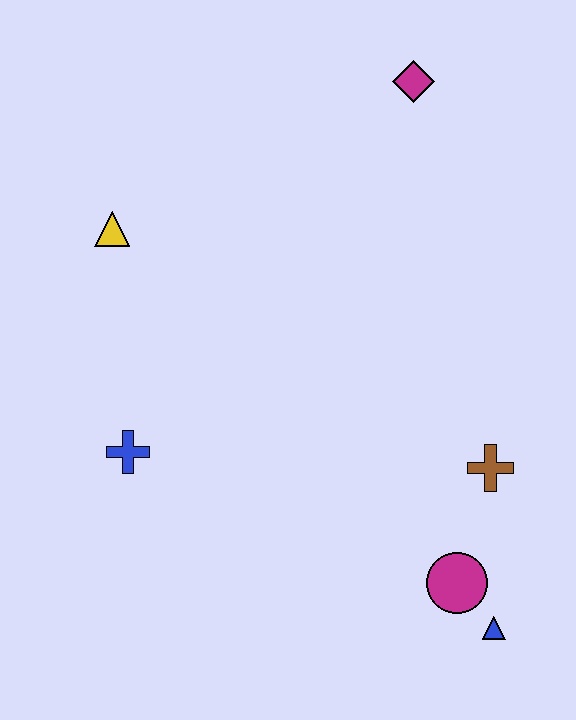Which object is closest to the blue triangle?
The magenta circle is closest to the blue triangle.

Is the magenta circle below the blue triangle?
No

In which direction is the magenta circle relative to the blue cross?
The magenta circle is to the right of the blue cross.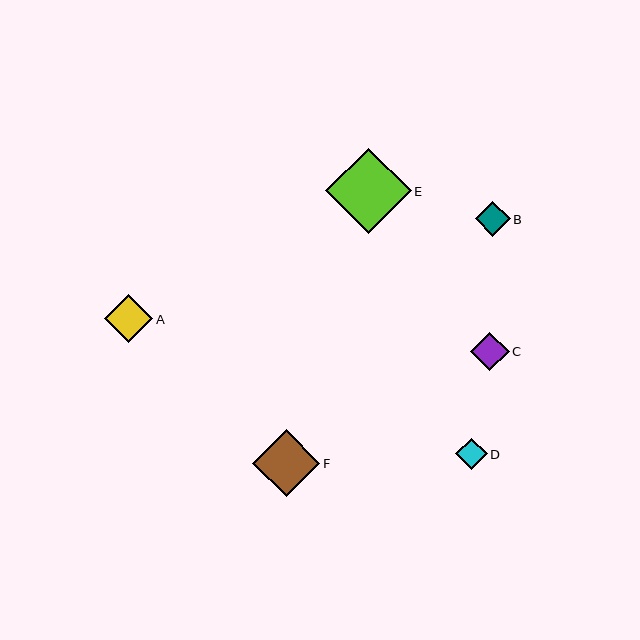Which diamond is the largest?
Diamond E is the largest with a size of approximately 86 pixels.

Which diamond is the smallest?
Diamond D is the smallest with a size of approximately 31 pixels.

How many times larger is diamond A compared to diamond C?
Diamond A is approximately 1.3 times the size of diamond C.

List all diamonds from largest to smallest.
From largest to smallest: E, F, A, C, B, D.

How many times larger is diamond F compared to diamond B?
Diamond F is approximately 1.9 times the size of diamond B.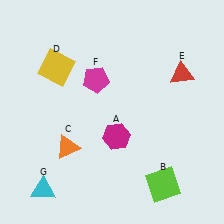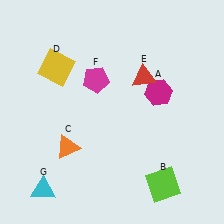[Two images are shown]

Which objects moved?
The objects that moved are: the magenta hexagon (A), the red triangle (E).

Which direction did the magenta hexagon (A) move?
The magenta hexagon (A) moved up.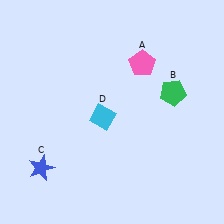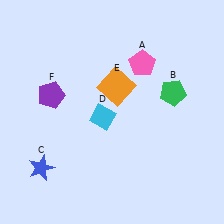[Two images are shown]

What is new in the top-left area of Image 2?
A purple pentagon (F) was added in the top-left area of Image 2.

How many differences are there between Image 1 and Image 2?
There are 2 differences between the two images.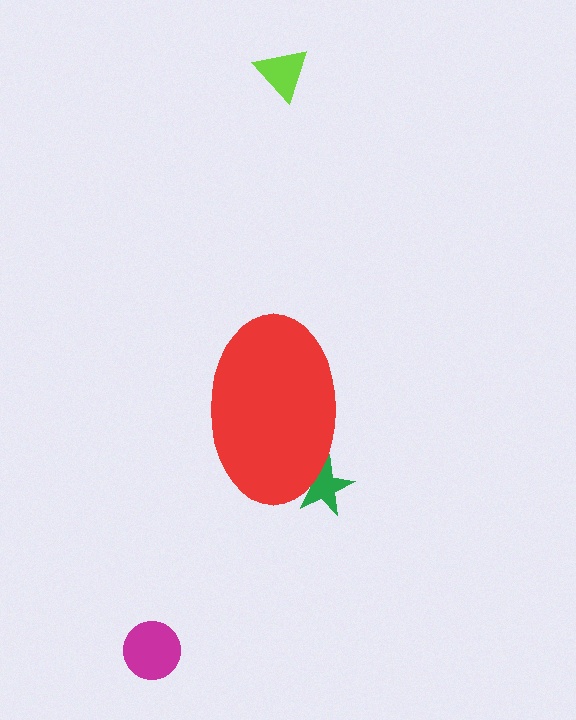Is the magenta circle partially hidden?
No, the magenta circle is fully visible.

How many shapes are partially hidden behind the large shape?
1 shape is partially hidden.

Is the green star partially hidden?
Yes, the green star is partially hidden behind the red ellipse.